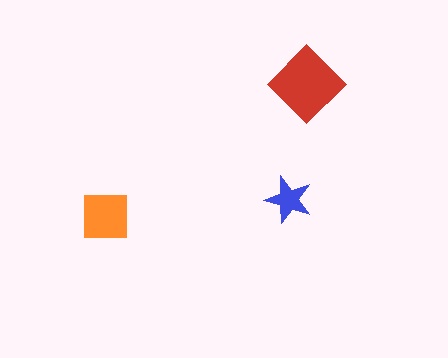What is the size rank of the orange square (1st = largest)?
2nd.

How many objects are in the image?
There are 3 objects in the image.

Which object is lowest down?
The orange square is bottommost.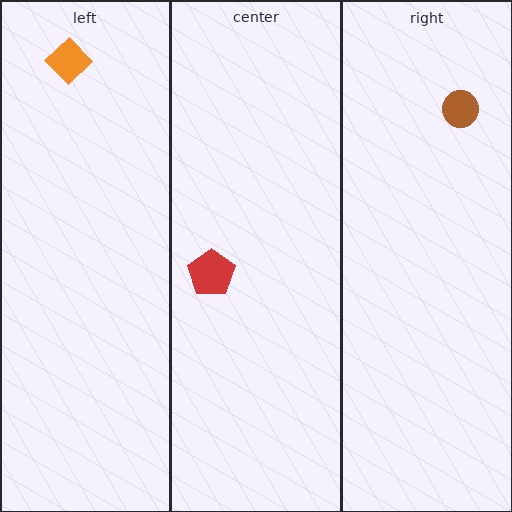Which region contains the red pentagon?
The center region.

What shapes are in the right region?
The brown circle.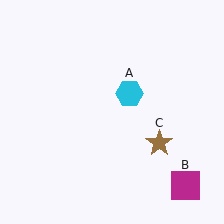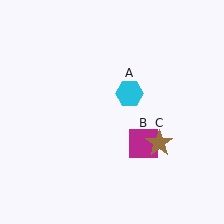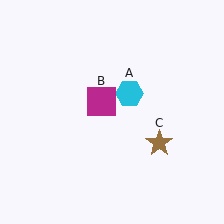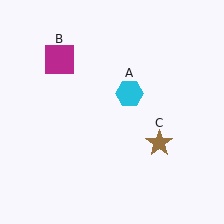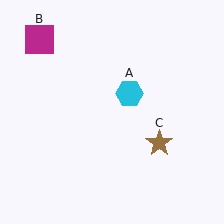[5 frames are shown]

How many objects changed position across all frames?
1 object changed position: magenta square (object B).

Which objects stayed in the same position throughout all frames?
Cyan hexagon (object A) and brown star (object C) remained stationary.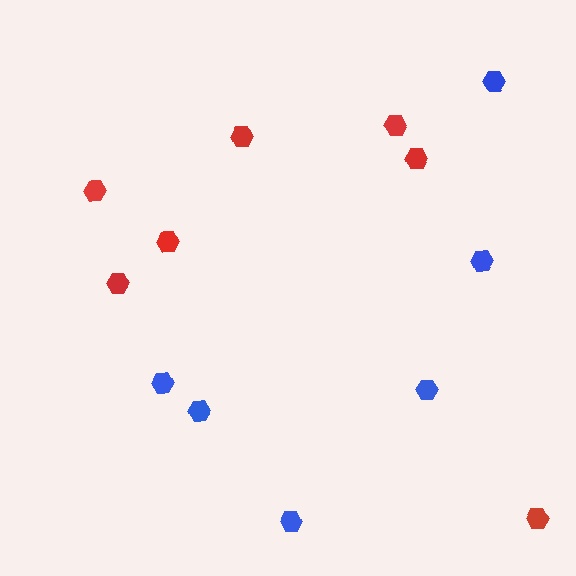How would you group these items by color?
There are 2 groups: one group of red hexagons (7) and one group of blue hexagons (6).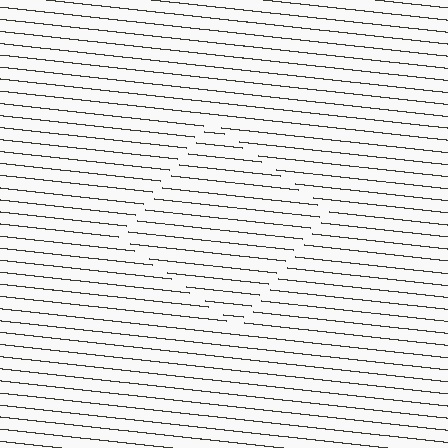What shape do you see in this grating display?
An illusory square. The interior of the shape contains the same grating, shifted by half a period — the contour is defined by the phase discontinuity where line-ends from the inner and outer gratings abut.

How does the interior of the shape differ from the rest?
The interior of the shape contains the same grating, shifted by half a period — the contour is defined by the phase discontinuity where line-ends from the inner and outer gratings abut.